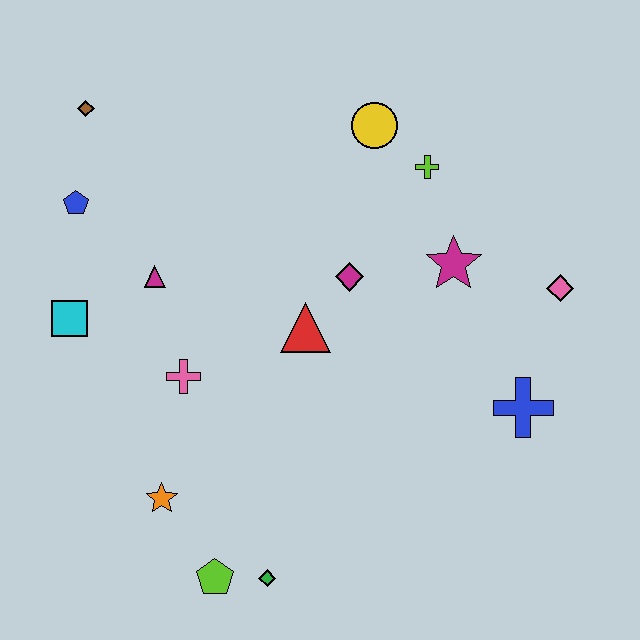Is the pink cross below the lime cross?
Yes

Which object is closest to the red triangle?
The magenta diamond is closest to the red triangle.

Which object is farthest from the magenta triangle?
The pink diamond is farthest from the magenta triangle.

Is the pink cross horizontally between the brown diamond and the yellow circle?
Yes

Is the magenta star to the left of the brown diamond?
No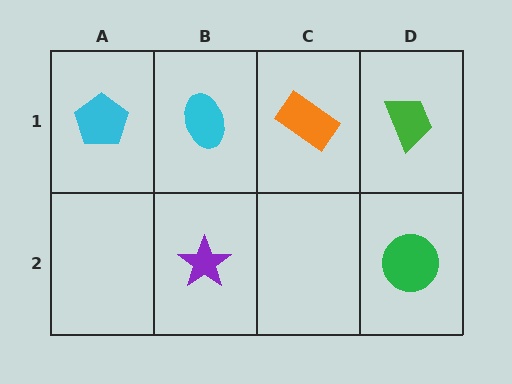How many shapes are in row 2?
2 shapes.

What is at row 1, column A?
A cyan pentagon.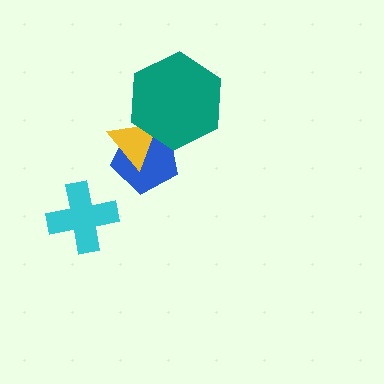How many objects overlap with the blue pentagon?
2 objects overlap with the blue pentagon.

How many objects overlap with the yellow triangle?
2 objects overlap with the yellow triangle.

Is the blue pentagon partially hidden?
Yes, it is partially covered by another shape.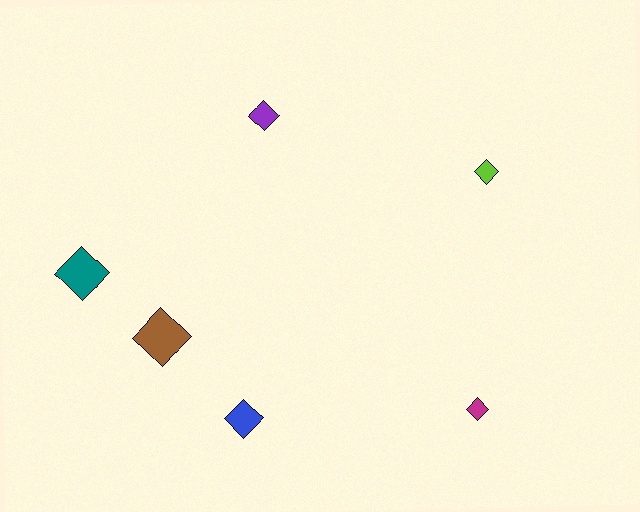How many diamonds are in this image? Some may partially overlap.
There are 6 diamonds.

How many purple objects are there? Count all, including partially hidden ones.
There is 1 purple object.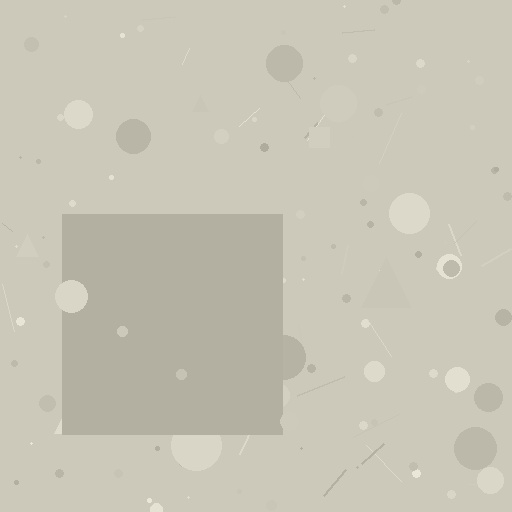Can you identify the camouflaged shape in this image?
The camouflaged shape is a square.